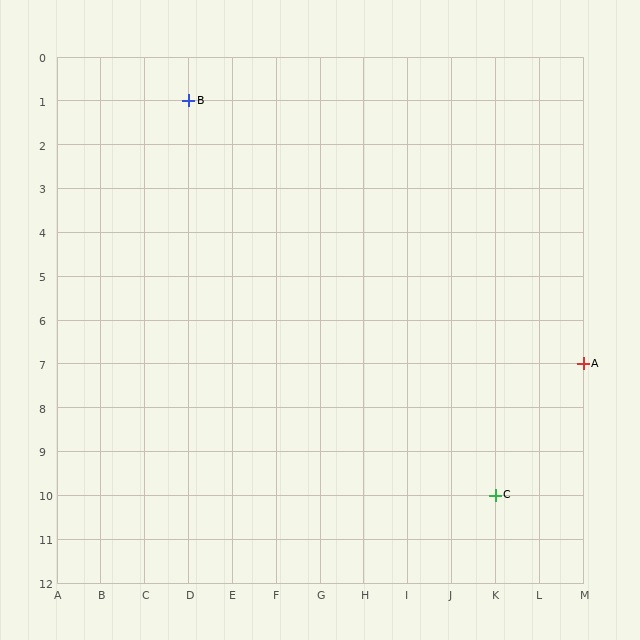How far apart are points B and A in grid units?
Points B and A are 9 columns and 6 rows apart (about 10.8 grid units diagonally).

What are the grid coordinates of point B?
Point B is at grid coordinates (D, 1).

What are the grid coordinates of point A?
Point A is at grid coordinates (M, 7).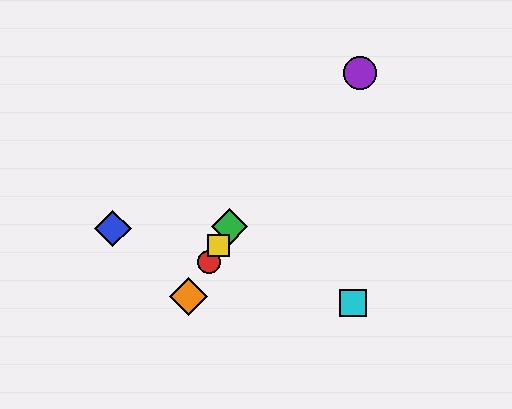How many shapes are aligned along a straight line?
4 shapes (the red circle, the green diamond, the yellow square, the orange diamond) are aligned along a straight line.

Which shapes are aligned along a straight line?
The red circle, the green diamond, the yellow square, the orange diamond are aligned along a straight line.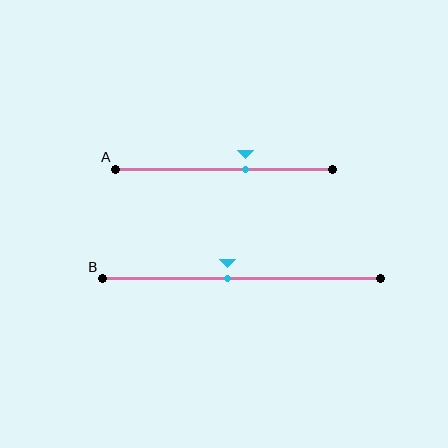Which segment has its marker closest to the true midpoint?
Segment B has its marker closest to the true midpoint.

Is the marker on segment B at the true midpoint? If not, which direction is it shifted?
No, the marker on segment B is shifted to the left by about 5% of the segment length.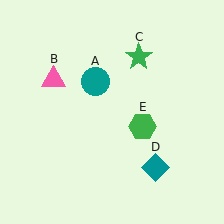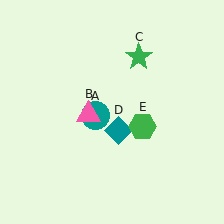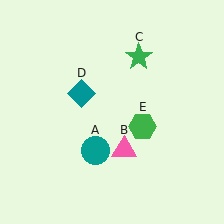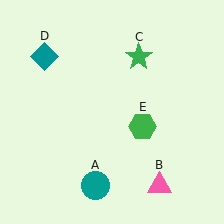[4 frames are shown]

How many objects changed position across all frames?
3 objects changed position: teal circle (object A), pink triangle (object B), teal diamond (object D).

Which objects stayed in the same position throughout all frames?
Green star (object C) and green hexagon (object E) remained stationary.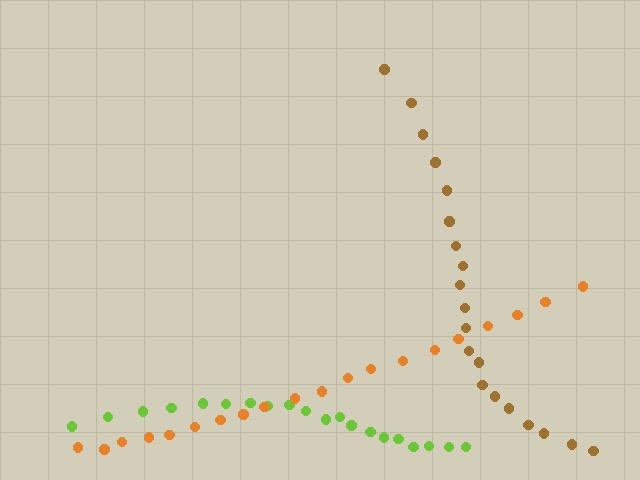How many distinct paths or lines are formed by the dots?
There are 3 distinct paths.